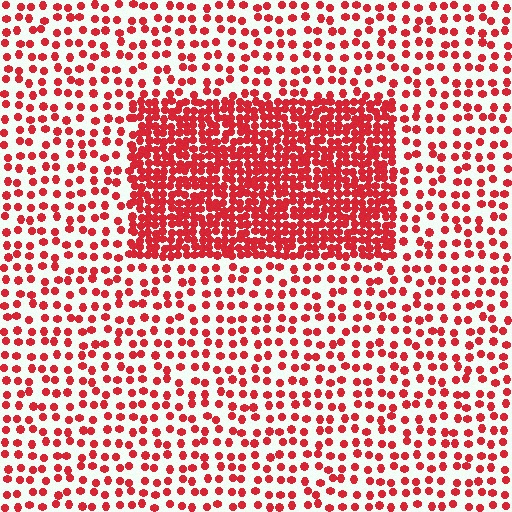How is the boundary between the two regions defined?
The boundary is defined by a change in element density (approximately 2.7x ratio). All elements are the same color, size, and shape.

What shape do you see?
I see a rectangle.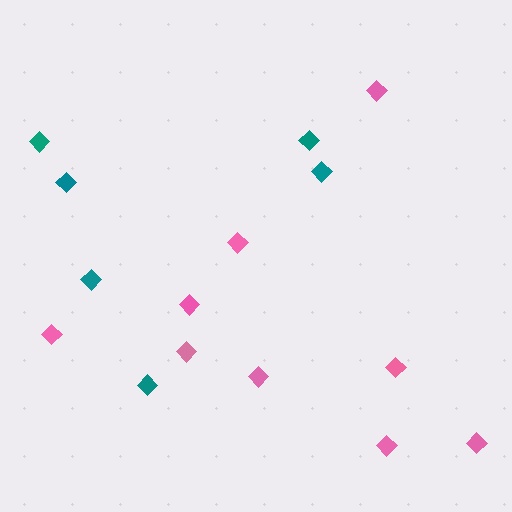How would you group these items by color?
There are 2 groups: one group of pink diamonds (9) and one group of teal diamonds (6).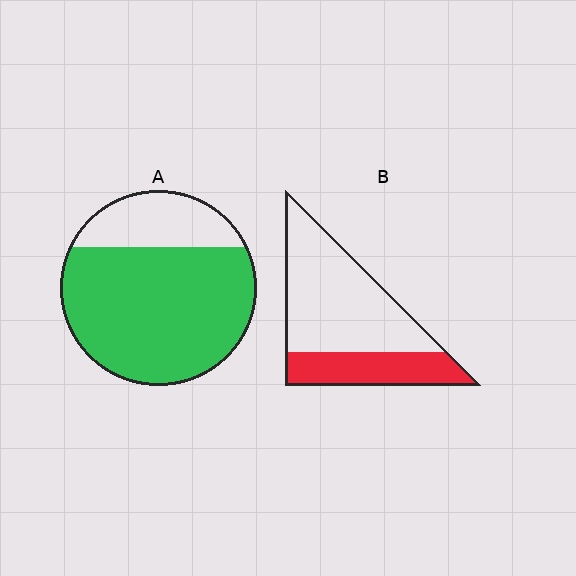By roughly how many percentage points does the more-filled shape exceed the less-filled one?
By roughly 45 percentage points (A over B).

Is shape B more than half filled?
No.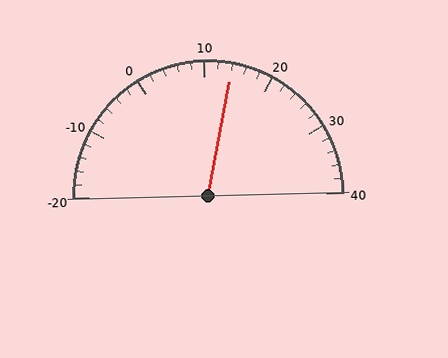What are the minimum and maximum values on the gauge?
The gauge ranges from -20 to 40.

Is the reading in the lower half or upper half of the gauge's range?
The reading is in the upper half of the range (-20 to 40).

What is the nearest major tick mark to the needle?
The nearest major tick mark is 10.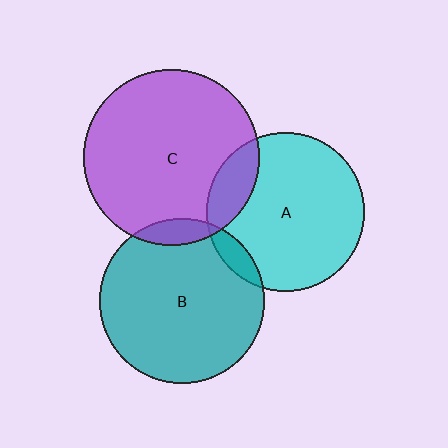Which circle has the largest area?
Circle C (purple).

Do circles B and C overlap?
Yes.